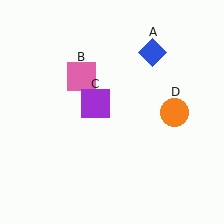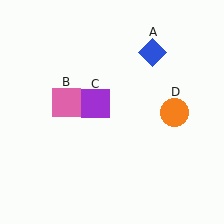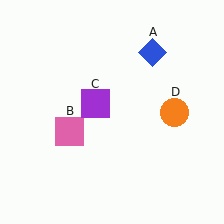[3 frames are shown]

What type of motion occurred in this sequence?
The pink square (object B) rotated counterclockwise around the center of the scene.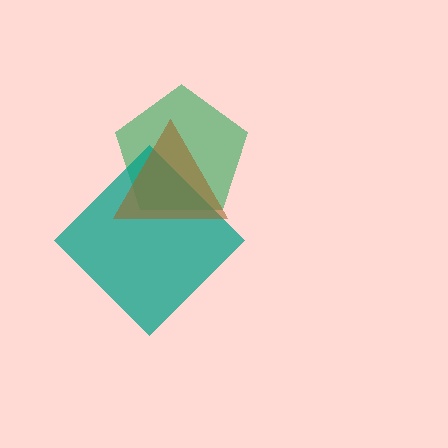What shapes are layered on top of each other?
The layered shapes are: a green pentagon, a teal diamond, a brown triangle.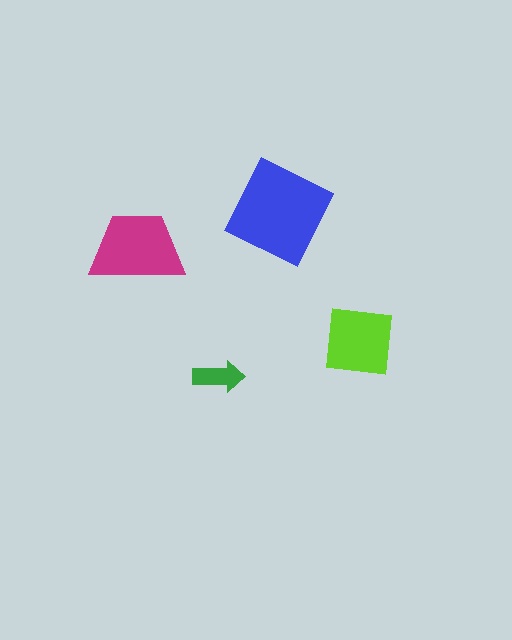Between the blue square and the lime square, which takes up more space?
The blue square.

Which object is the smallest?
The green arrow.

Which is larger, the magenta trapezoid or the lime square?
The magenta trapezoid.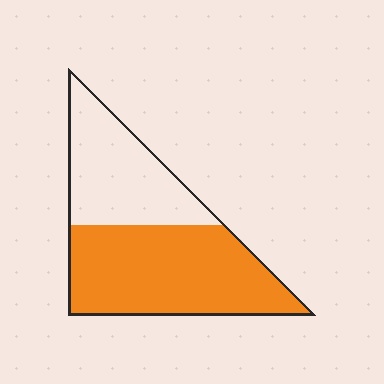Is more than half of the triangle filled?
Yes.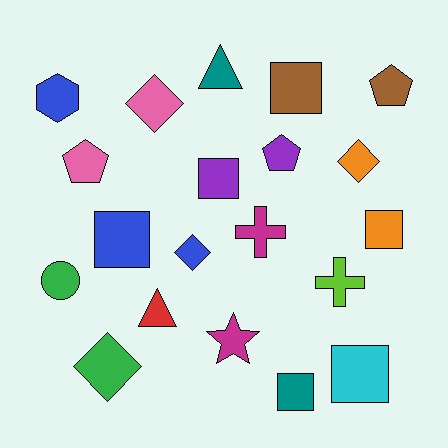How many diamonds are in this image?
There are 4 diamonds.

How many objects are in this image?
There are 20 objects.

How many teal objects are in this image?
There are 2 teal objects.